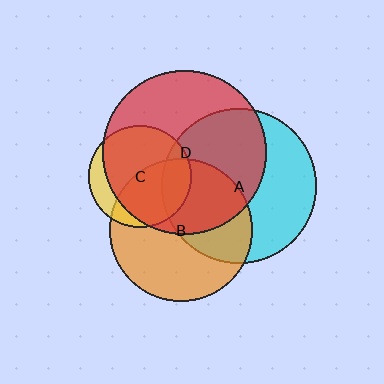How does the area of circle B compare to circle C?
Approximately 2.0 times.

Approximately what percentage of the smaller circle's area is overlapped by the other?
Approximately 45%.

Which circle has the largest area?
Circle D (red).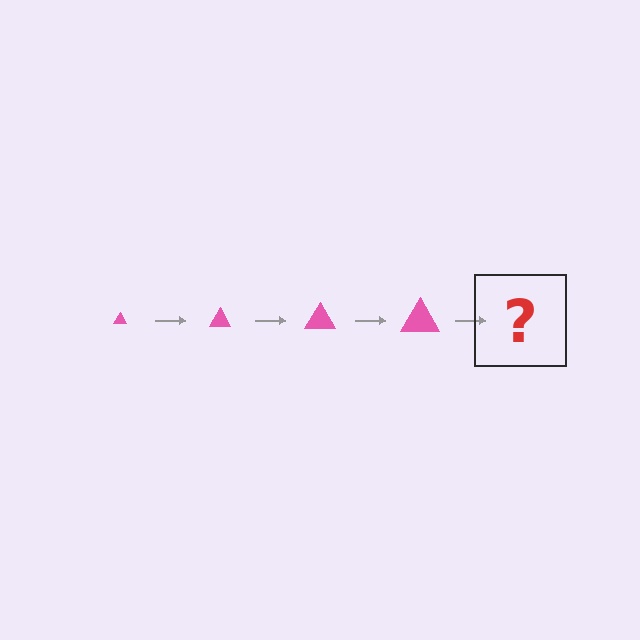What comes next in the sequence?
The next element should be a pink triangle, larger than the previous one.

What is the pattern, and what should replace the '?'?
The pattern is that the triangle gets progressively larger each step. The '?' should be a pink triangle, larger than the previous one.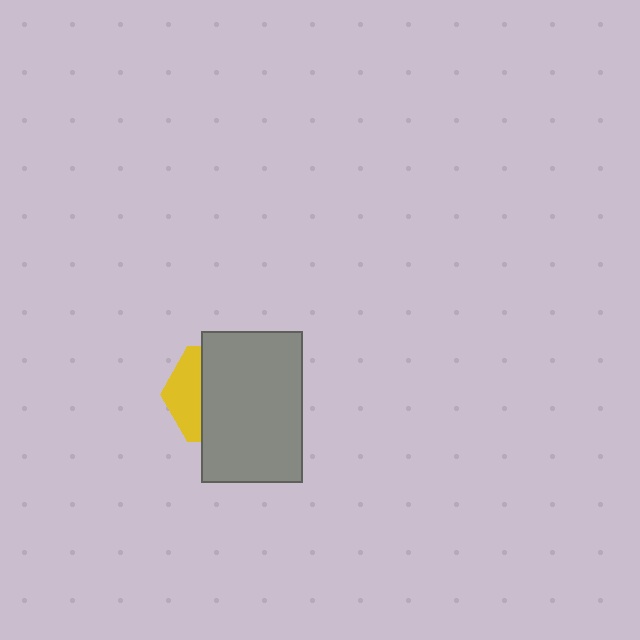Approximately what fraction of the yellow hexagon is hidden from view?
Roughly 66% of the yellow hexagon is hidden behind the gray rectangle.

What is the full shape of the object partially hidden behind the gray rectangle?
The partially hidden object is a yellow hexagon.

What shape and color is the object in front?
The object in front is a gray rectangle.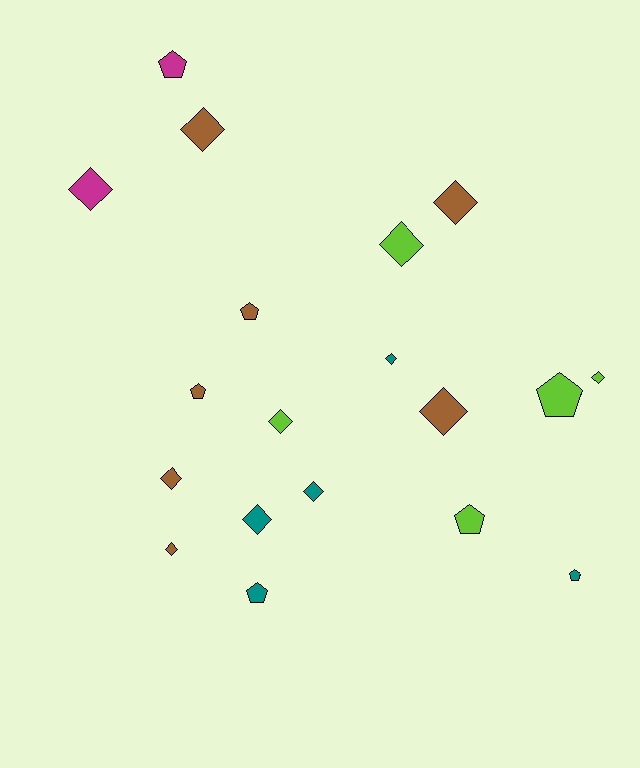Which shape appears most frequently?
Diamond, with 12 objects.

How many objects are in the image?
There are 19 objects.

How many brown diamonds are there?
There are 5 brown diamonds.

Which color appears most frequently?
Brown, with 7 objects.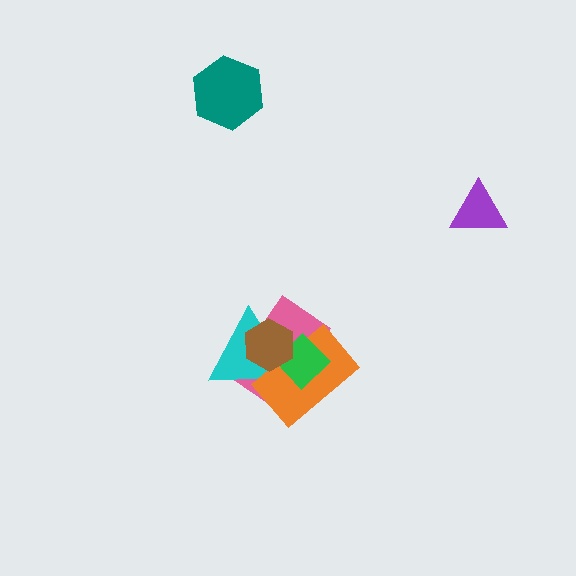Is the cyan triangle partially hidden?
Yes, it is partially covered by another shape.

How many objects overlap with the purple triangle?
0 objects overlap with the purple triangle.